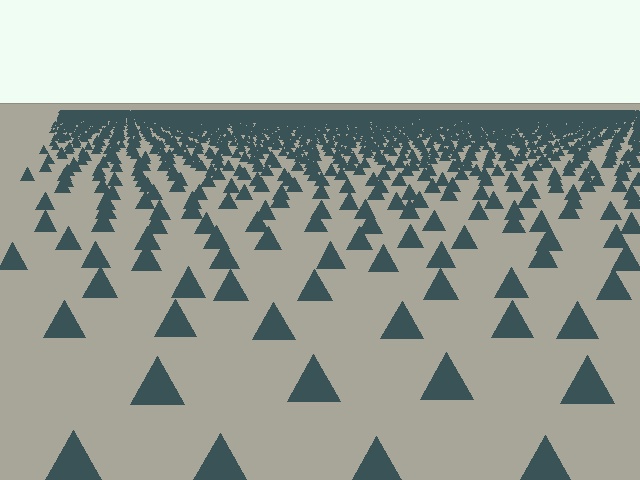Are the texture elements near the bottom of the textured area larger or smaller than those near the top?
Larger. Near the bottom, elements are closer to the viewer and appear at a bigger on-screen size.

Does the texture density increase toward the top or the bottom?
Density increases toward the top.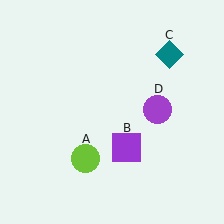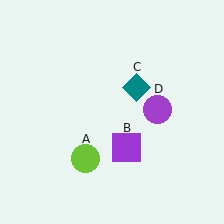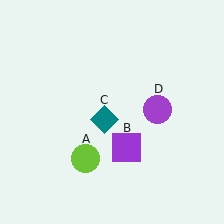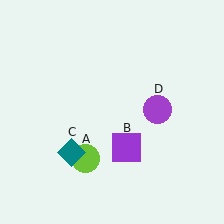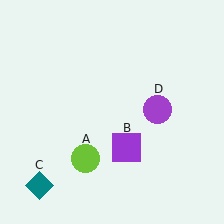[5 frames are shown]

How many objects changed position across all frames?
1 object changed position: teal diamond (object C).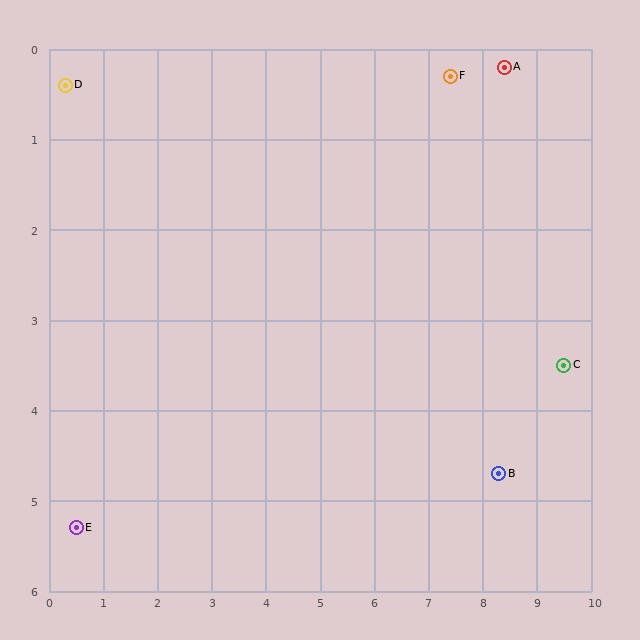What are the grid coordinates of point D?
Point D is at approximately (0.3, 0.4).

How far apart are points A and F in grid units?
Points A and F are about 1.0 grid units apart.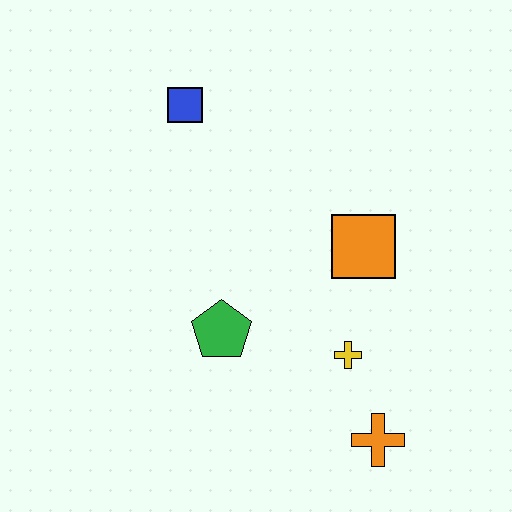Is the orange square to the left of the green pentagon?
No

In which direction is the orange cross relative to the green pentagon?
The orange cross is to the right of the green pentagon.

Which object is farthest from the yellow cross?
The blue square is farthest from the yellow cross.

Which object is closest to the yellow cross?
The orange cross is closest to the yellow cross.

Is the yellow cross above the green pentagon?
No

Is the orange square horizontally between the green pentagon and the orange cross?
Yes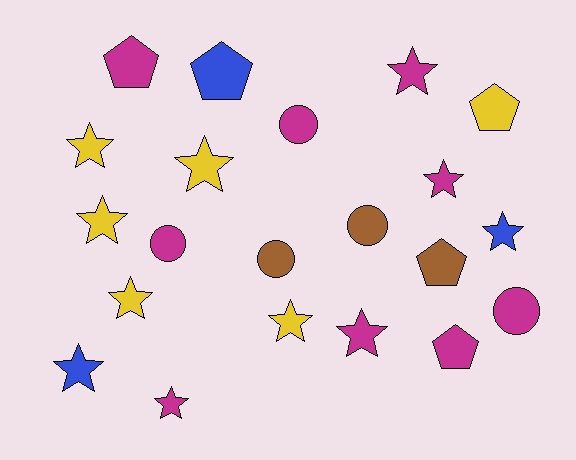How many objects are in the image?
There are 21 objects.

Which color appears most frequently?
Magenta, with 9 objects.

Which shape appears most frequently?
Star, with 11 objects.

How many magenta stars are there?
There are 4 magenta stars.